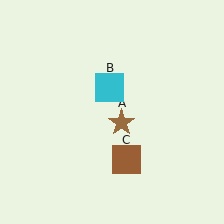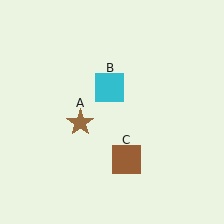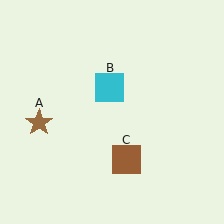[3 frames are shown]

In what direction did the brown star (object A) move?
The brown star (object A) moved left.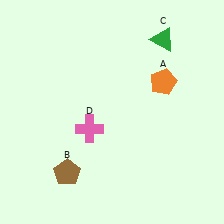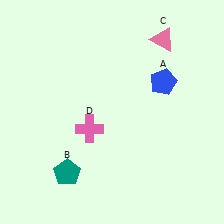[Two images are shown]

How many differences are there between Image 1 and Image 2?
There are 3 differences between the two images.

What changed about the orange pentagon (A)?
In Image 1, A is orange. In Image 2, it changed to blue.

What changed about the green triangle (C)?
In Image 1, C is green. In Image 2, it changed to pink.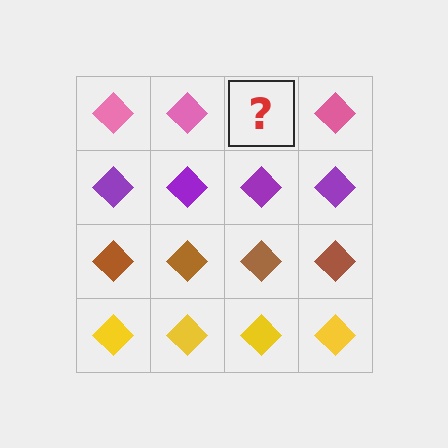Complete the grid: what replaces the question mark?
The question mark should be replaced with a pink diamond.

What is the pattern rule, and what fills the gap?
The rule is that each row has a consistent color. The gap should be filled with a pink diamond.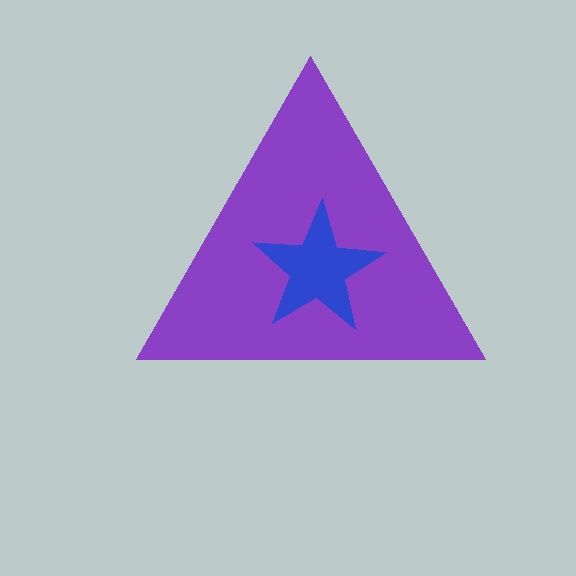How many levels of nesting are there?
2.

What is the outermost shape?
The purple triangle.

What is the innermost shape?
The blue star.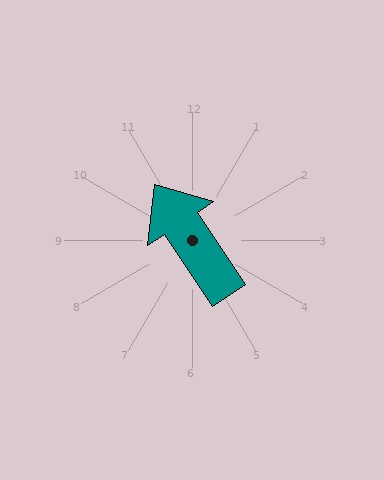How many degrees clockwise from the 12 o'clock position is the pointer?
Approximately 326 degrees.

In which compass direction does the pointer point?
Northwest.